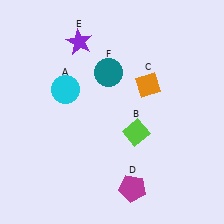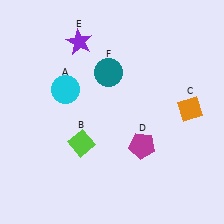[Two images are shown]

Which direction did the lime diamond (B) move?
The lime diamond (B) moved left.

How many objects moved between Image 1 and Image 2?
3 objects moved between the two images.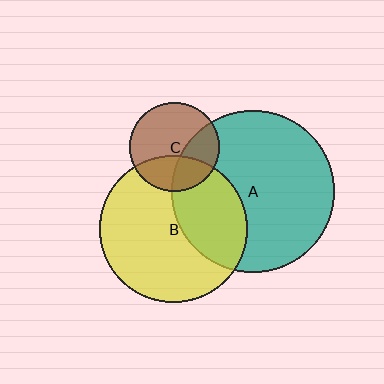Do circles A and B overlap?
Yes.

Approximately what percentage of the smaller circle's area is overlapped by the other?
Approximately 35%.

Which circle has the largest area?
Circle A (teal).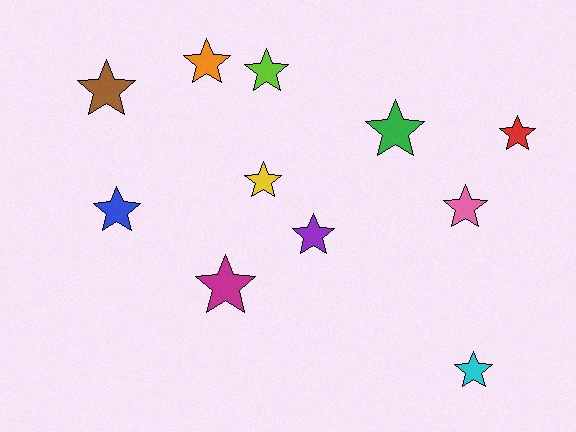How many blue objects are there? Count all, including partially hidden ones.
There is 1 blue object.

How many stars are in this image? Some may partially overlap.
There are 11 stars.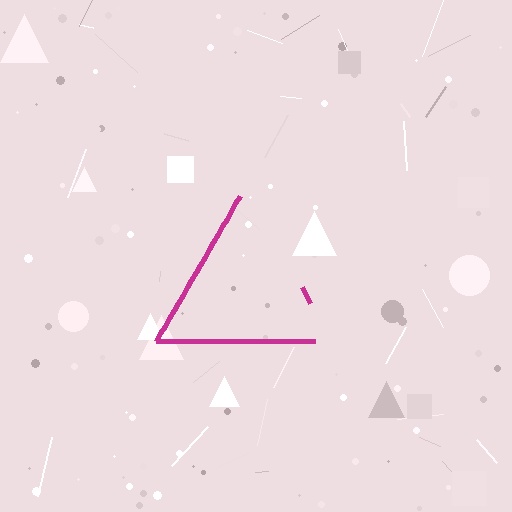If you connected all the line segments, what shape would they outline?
They would outline a triangle.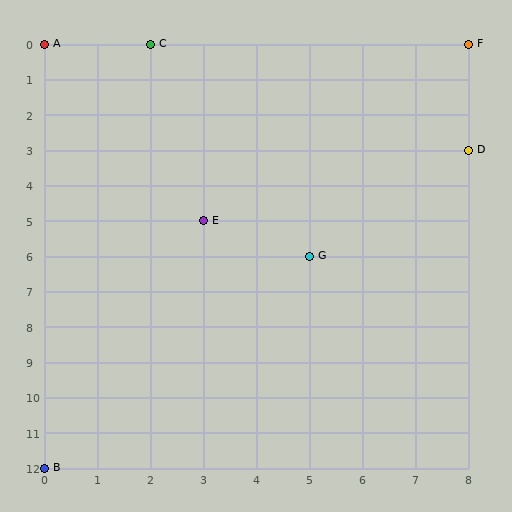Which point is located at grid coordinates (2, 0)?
Point C is at (2, 0).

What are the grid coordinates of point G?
Point G is at grid coordinates (5, 6).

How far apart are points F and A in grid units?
Points F and A are 8 columns apart.